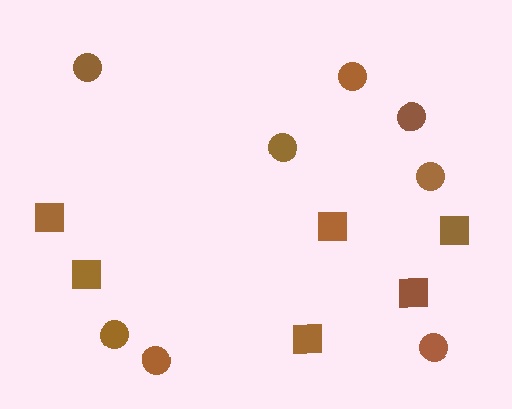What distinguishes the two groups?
There are 2 groups: one group of squares (6) and one group of circles (8).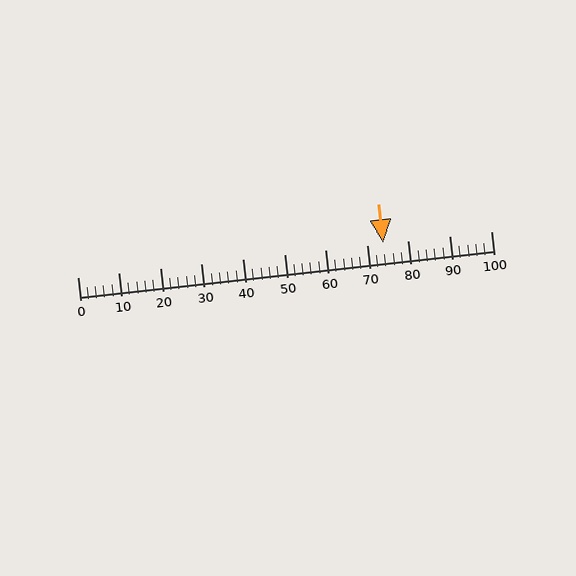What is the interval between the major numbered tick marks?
The major tick marks are spaced 10 units apart.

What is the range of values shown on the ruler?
The ruler shows values from 0 to 100.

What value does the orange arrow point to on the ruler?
The orange arrow points to approximately 74.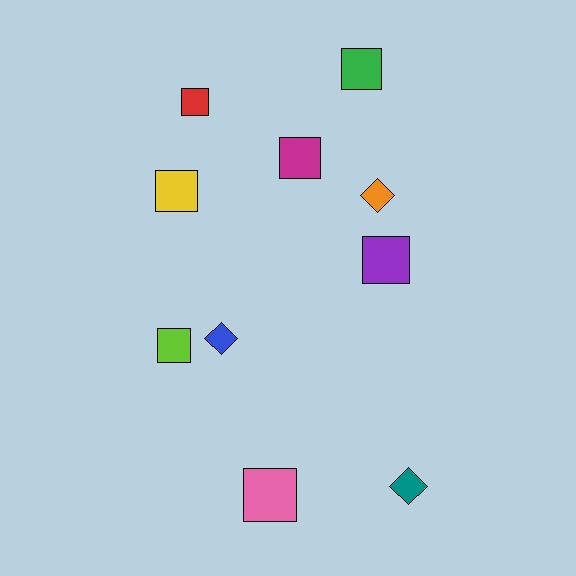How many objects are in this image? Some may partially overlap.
There are 10 objects.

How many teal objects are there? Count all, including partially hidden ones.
There is 1 teal object.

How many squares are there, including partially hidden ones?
There are 7 squares.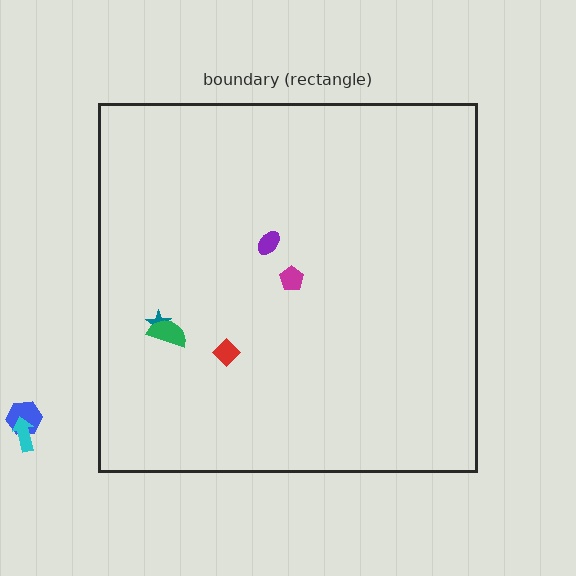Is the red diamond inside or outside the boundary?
Inside.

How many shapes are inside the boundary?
5 inside, 2 outside.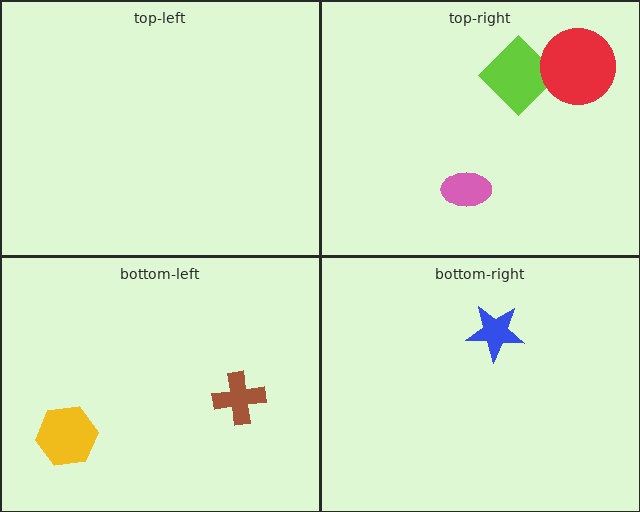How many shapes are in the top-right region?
3.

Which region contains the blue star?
The bottom-right region.